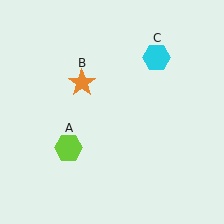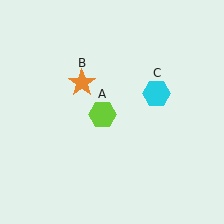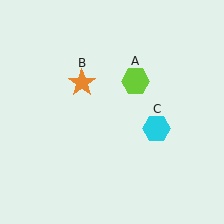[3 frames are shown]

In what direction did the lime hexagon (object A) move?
The lime hexagon (object A) moved up and to the right.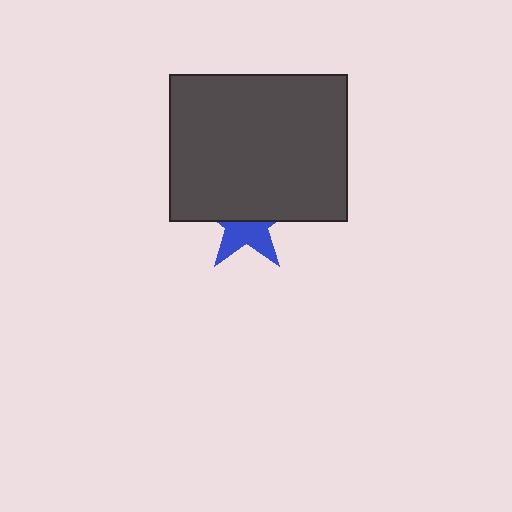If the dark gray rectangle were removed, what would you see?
You would see the complete blue star.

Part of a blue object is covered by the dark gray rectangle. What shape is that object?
It is a star.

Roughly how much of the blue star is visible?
About half of it is visible (roughly 45%).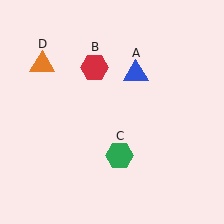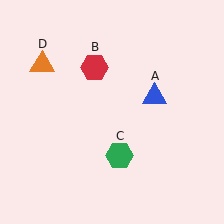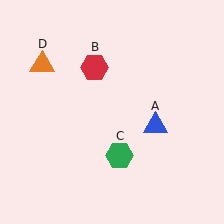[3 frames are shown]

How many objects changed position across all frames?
1 object changed position: blue triangle (object A).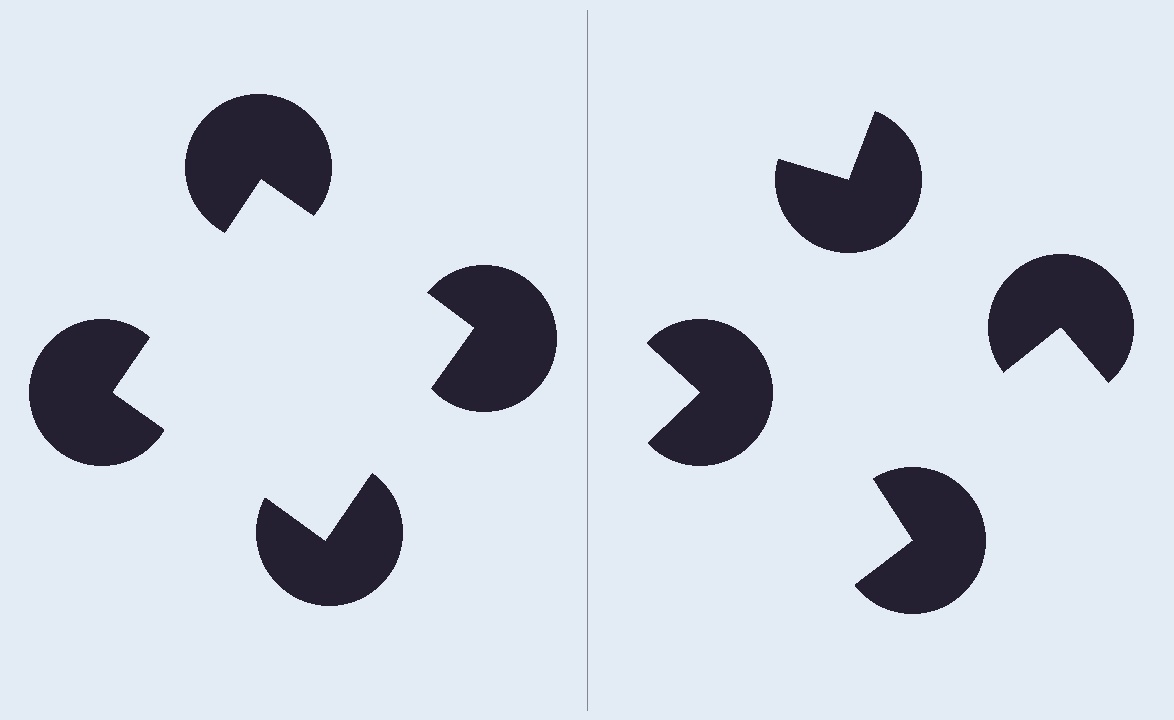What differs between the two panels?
The pac-man discs are positioned identically on both sides; only the wedge orientations differ. On the left they align to a square; on the right they are misaligned.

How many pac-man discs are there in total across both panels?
8 — 4 on each side.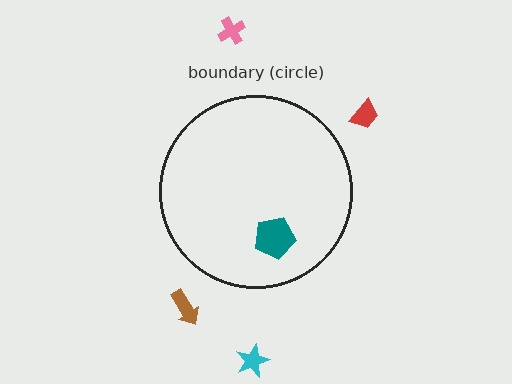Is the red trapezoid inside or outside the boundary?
Outside.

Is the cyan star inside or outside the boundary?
Outside.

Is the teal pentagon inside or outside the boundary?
Inside.